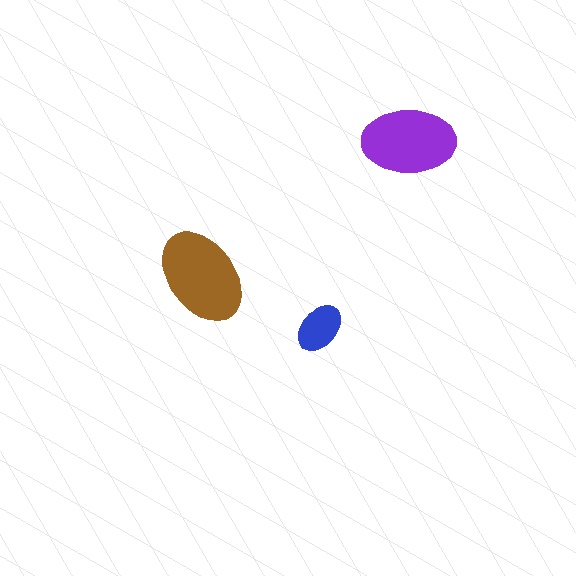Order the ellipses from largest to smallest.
the brown one, the purple one, the blue one.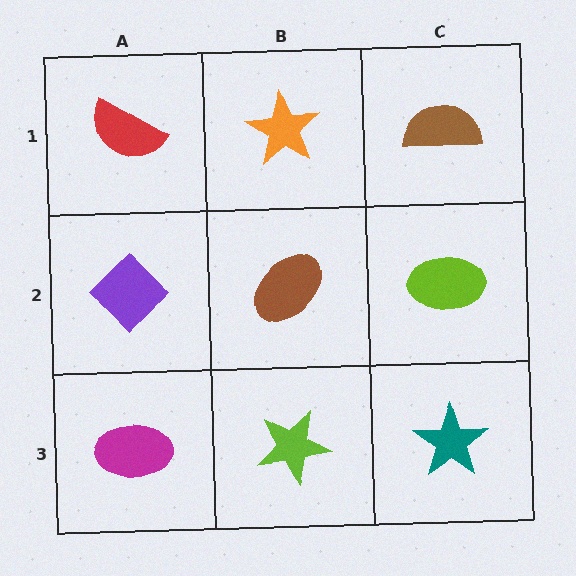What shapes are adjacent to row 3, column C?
A lime ellipse (row 2, column C), a lime star (row 3, column B).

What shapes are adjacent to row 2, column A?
A red semicircle (row 1, column A), a magenta ellipse (row 3, column A), a brown ellipse (row 2, column B).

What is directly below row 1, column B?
A brown ellipse.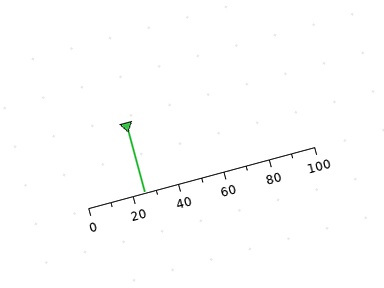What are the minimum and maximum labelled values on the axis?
The axis runs from 0 to 100.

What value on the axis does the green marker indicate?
The marker indicates approximately 25.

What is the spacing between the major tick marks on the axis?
The major ticks are spaced 20 apart.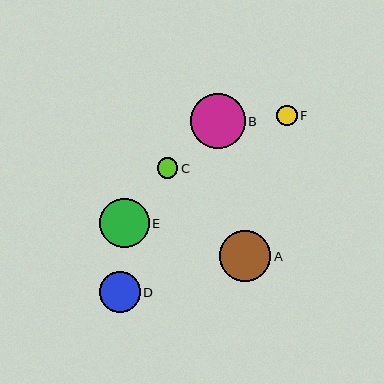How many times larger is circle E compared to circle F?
Circle E is approximately 2.4 times the size of circle F.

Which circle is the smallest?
Circle F is the smallest with a size of approximately 21 pixels.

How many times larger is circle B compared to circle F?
Circle B is approximately 2.7 times the size of circle F.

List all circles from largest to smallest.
From largest to smallest: B, A, E, D, C, F.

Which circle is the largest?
Circle B is the largest with a size of approximately 55 pixels.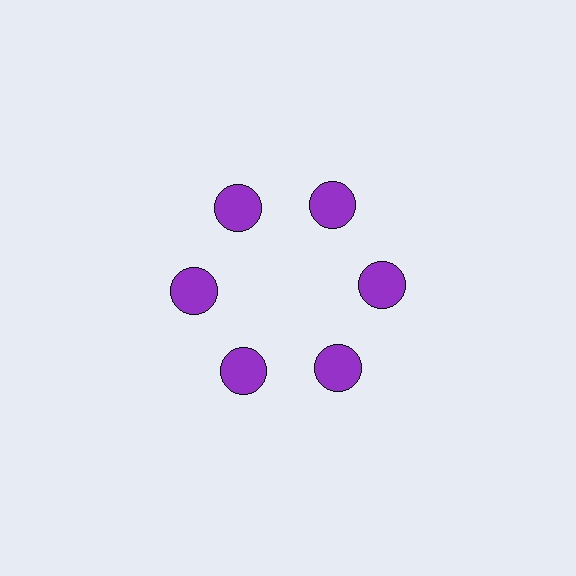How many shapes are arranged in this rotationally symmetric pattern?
There are 6 shapes, arranged in 6 groups of 1.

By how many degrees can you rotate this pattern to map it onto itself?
The pattern maps onto itself every 60 degrees of rotation.